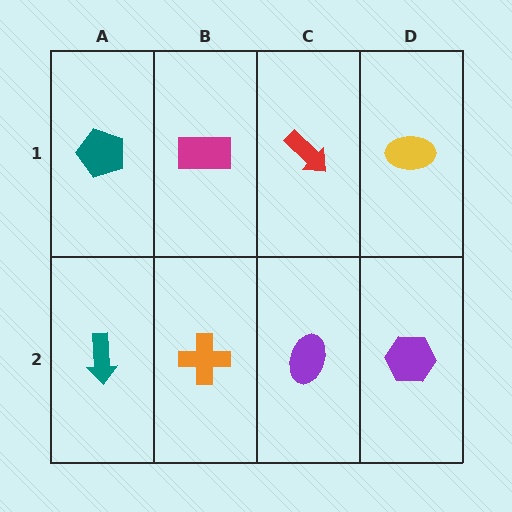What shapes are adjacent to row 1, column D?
A purple hexagon (row 2, column D), a red arrow (row 1, column C).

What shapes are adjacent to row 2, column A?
A teal pentagon (row 1, column A), an orange cross (row 2, column B).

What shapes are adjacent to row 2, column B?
A magenta rectangle (row 1, column B), a teal arrow (row 2, column A), a purple ellipse (row 2, column C).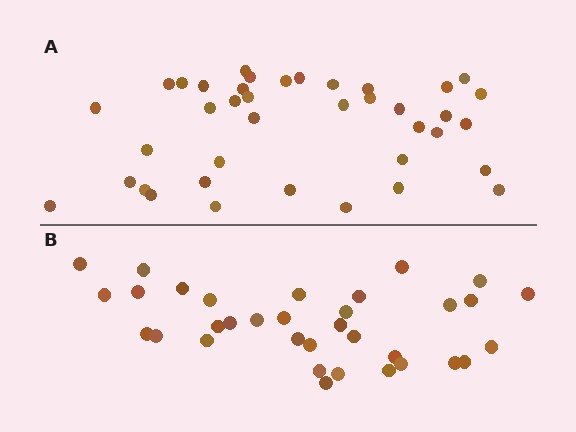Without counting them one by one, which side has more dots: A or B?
Region A (the top region) has more dots.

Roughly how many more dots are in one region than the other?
Region A has about 5 more dots than region B.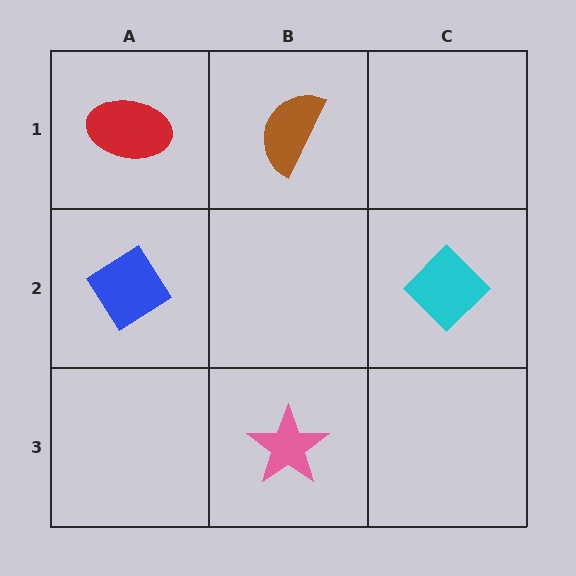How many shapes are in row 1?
2 shapes.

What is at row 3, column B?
A pink star.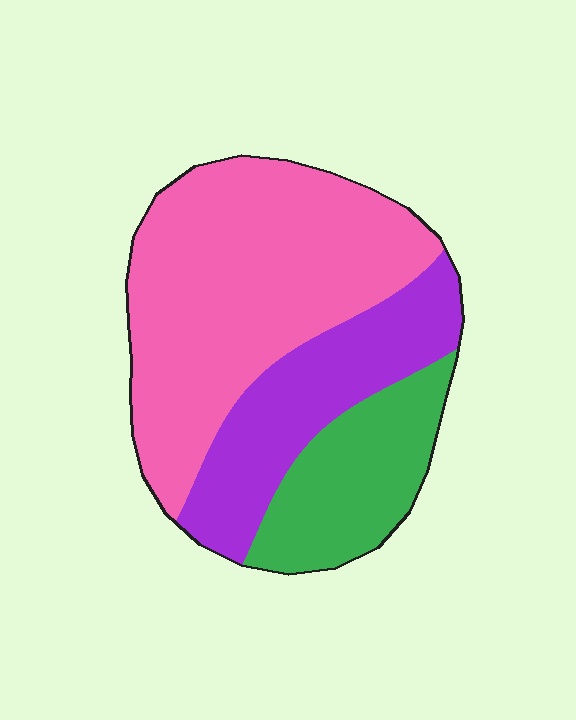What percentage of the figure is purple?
Purple takes up about one quarter (1/4) of the figure.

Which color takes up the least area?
Green, at roughly 20%.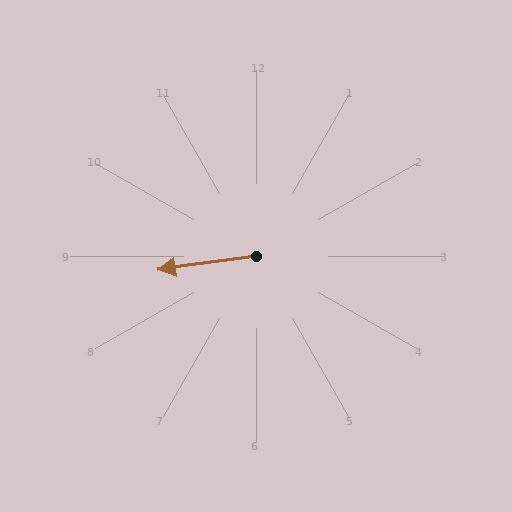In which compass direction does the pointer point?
West.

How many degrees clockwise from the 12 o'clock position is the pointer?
Approximately 262 degrees.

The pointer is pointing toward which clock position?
Roughly 9 o'clock.